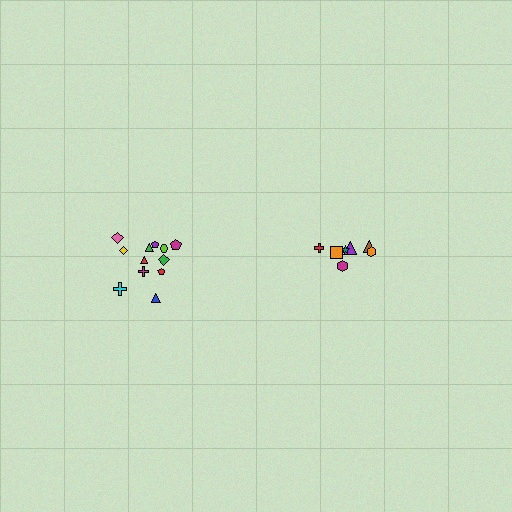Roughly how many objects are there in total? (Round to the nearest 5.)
Roughly 20 objects in total.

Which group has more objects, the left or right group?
The left group.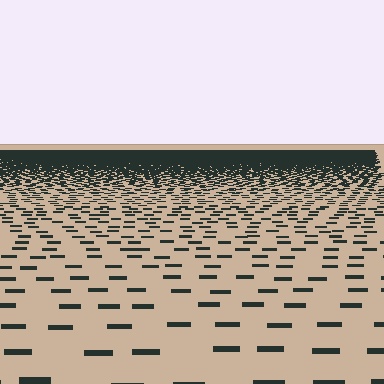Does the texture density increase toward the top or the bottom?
Density increases toward the top.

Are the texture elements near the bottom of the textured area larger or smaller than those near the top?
Larger. Near the bottom, elements are closer to the viewer and appear at a bigger on-screen size.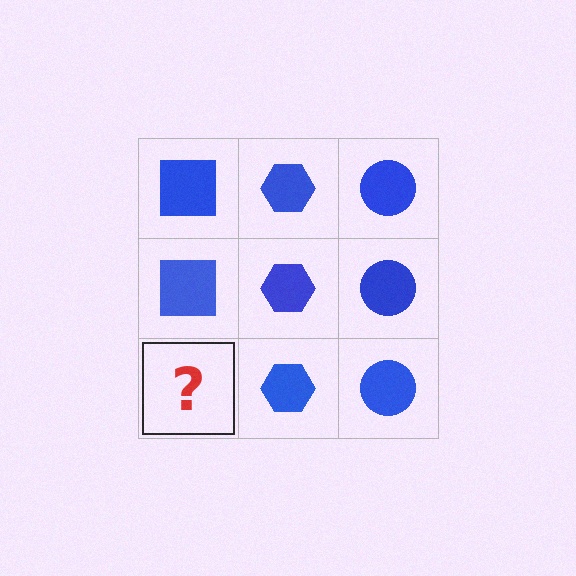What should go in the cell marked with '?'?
The missing cell should contain a blue square.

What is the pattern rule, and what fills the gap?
The rule is that each column has a consistent shape. The gap should be filled with a blue square.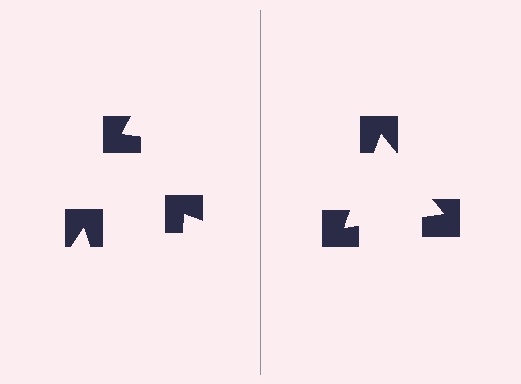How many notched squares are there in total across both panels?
6 — 3 on each side.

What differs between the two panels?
The notched squares are positioned identically on both sides; only the wedge orientations differ. On the right they align to a triangle; on the left they are misaligned.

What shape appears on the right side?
An illusory triangle.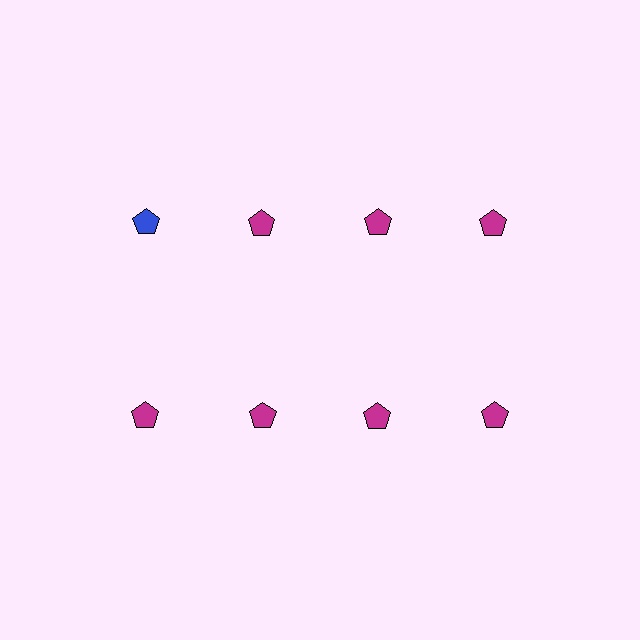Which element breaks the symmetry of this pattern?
The blue pentagon in the top row, leftmost column breaks the symmetry. All other shapes are magenta pentagons.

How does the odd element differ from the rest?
It has a different color: blue instead of magenta.